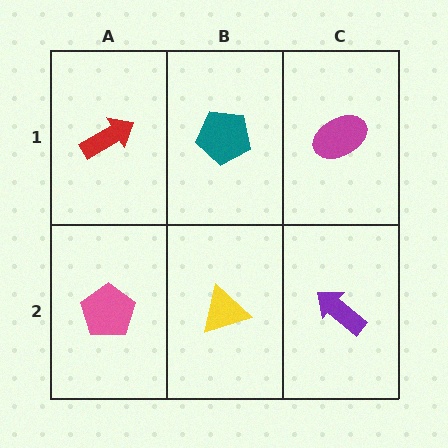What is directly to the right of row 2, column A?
A yellow triangle.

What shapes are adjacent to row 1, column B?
A yellow triangle (row 2, column B), a red arrow (row 1, column A), a magenta ellipse (row 1, column C).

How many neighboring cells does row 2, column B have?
3.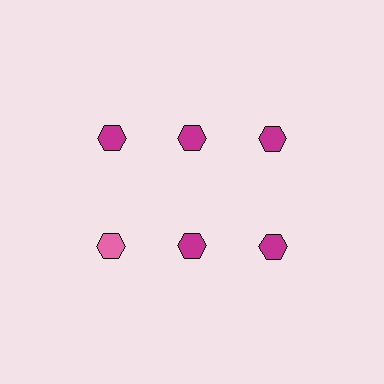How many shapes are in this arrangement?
There are 6 shapes arranged in a grid pattern.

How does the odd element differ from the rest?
It has a different color: pink instead of magenta.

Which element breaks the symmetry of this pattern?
The pink hexagon in the second row, leftmost column breaks the symmetry. All other shapes are magenta hexagons.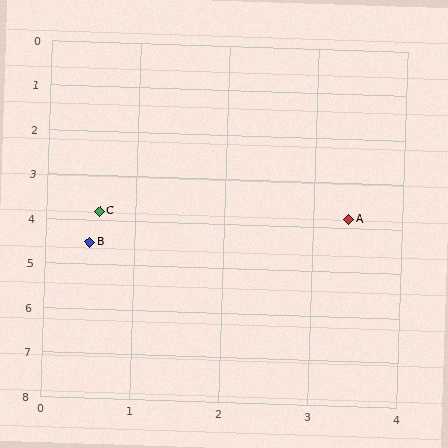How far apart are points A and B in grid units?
Points A and B are about 3.0 grid units apart.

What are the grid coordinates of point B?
Point B is at approximately (0.5, 4.5).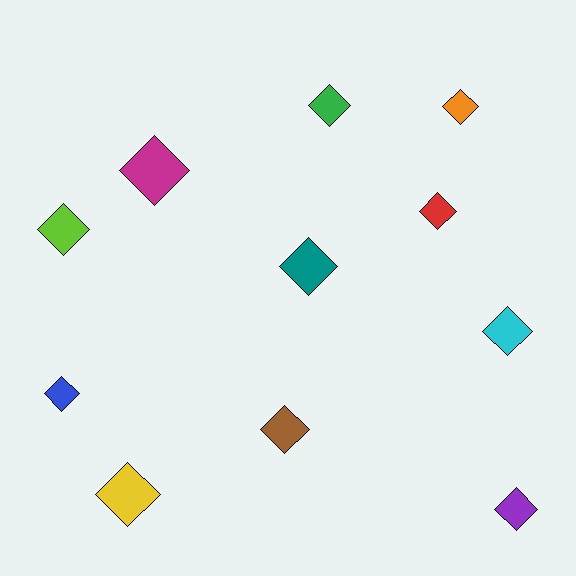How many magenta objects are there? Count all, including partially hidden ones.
There is 1 magenta object.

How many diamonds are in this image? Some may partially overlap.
There are 11 diamonds.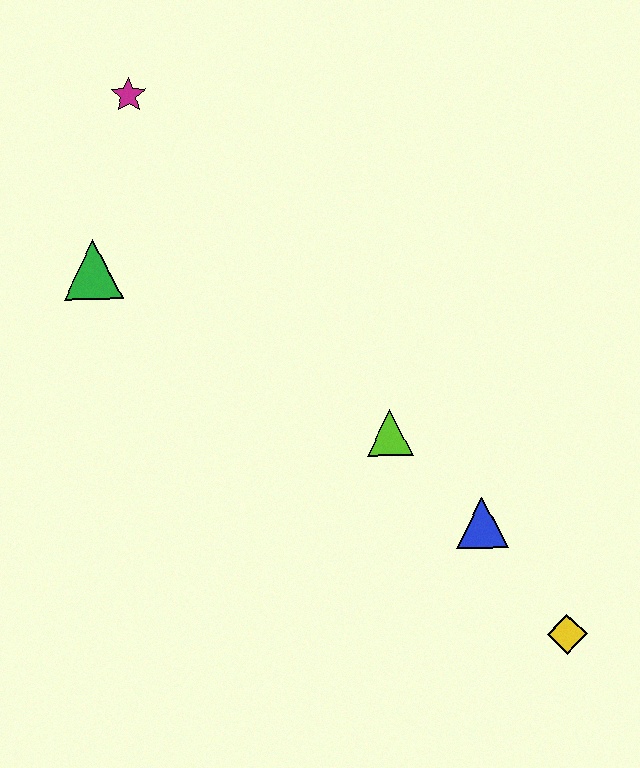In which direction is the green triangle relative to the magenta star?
The green triangle is below the magenta star.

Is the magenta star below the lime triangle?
No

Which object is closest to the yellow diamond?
The blue triangle is closest to the yellow diamond.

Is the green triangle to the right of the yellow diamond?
No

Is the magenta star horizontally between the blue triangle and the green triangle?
Yes